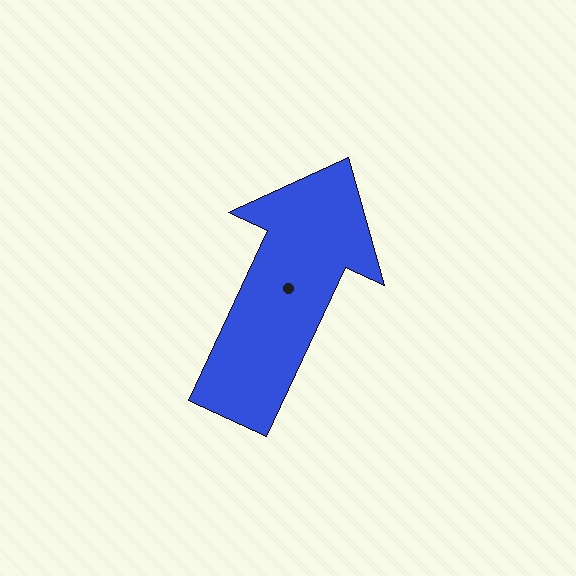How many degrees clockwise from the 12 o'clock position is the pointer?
Approximately 25 degrees.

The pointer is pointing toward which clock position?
Roughly 1 o'clock.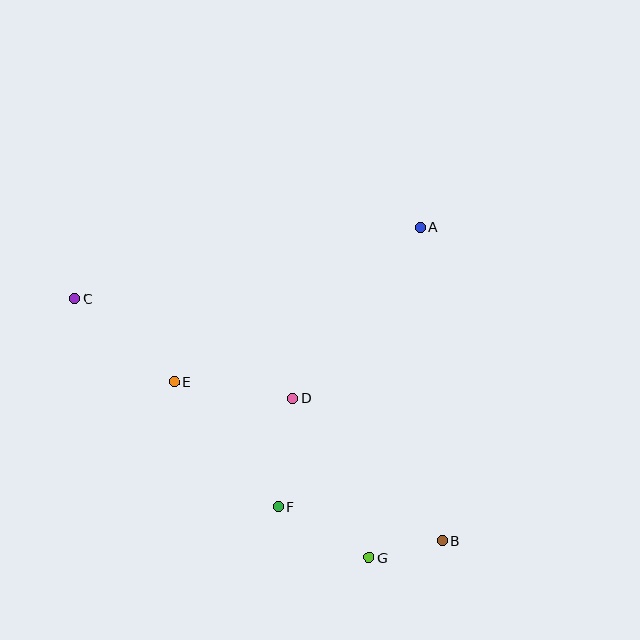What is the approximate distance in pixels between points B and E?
The distance between B and E is approximately 311 pixels.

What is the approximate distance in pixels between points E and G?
The distance between E and G is approximately 262 pixels.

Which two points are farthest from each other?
Points B and C are farthest from each other.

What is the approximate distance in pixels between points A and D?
The distance between A and D is approximately 213 pixels.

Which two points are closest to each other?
Points B and G are closest to each other.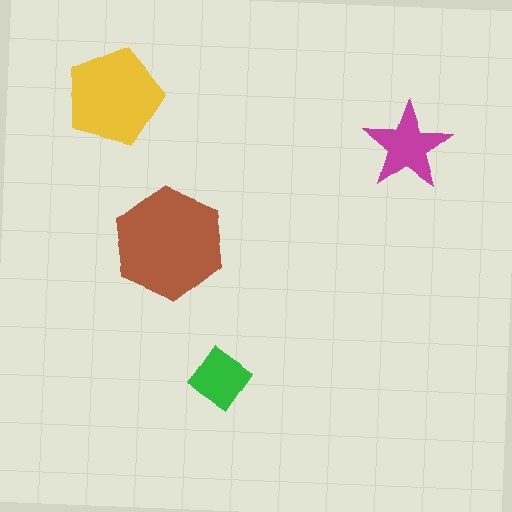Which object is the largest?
The brown hexagon.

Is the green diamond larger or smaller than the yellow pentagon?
Smaller.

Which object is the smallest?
The green diamond.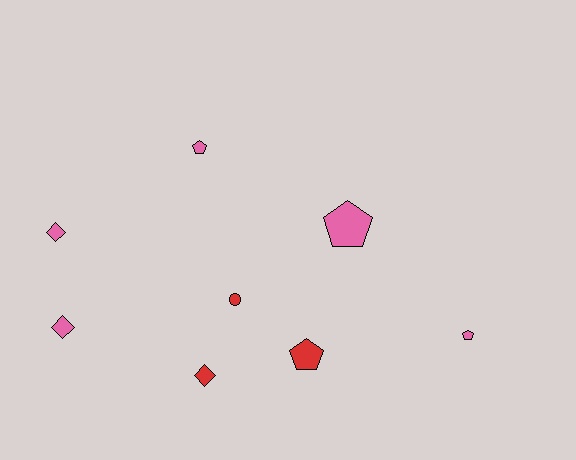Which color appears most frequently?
Pink, with 5 objects.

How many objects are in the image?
There are 8 objects.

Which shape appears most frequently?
Pentagon, with 4 objects.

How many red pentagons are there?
There is 1 red pentagon.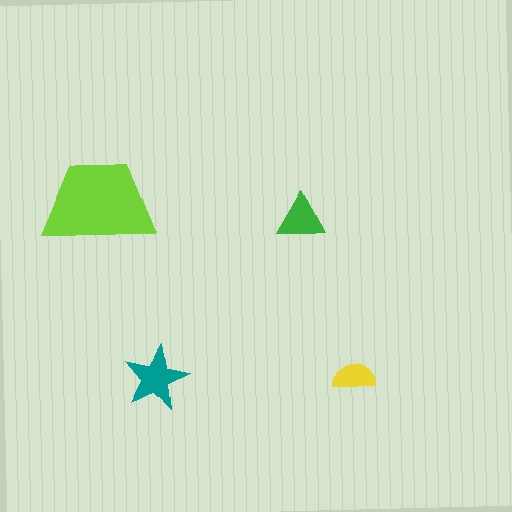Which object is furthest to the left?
The lime trapezoid is leftmost.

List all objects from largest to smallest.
The lime trapezoid, the teal star, the green triangle, the yellow semicircle.